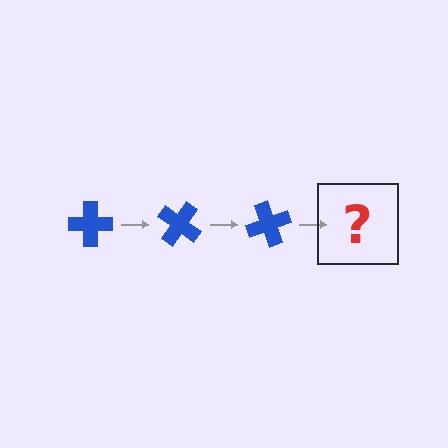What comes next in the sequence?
The next element should be a blue cross rotated 105 degrees.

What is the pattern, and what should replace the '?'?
The pattern is that the cross rotates 35 degrees each step. The '?' should be a blue cross rotated 105 degrees.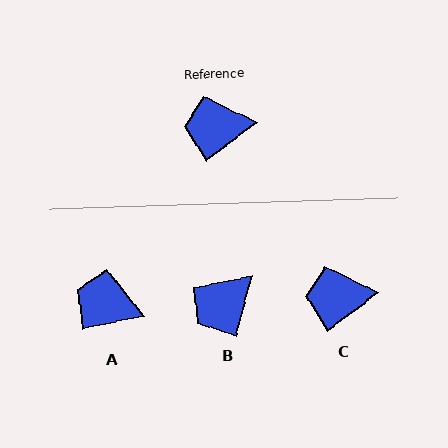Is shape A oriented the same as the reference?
No, it is off by about 24 degrees.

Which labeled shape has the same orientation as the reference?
C.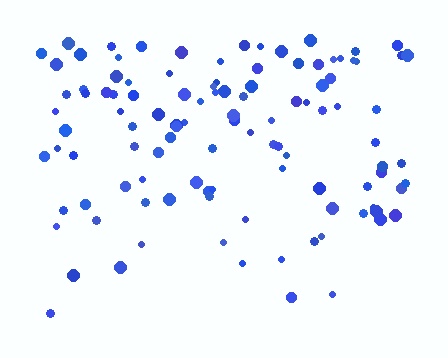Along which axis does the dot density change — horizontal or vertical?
Vertical.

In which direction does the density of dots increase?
From bottom to top, with the top side densest.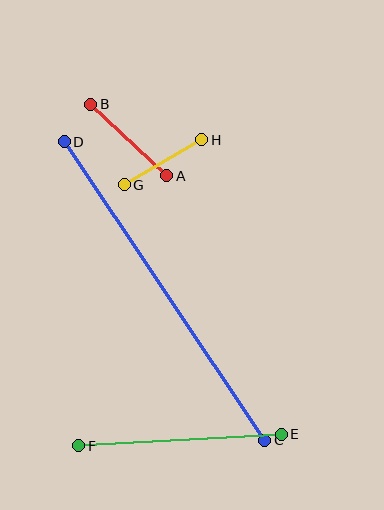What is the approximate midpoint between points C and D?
The midpoint is at approximately (165, 291) pixels.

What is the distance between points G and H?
The distance is approximately 89 pixels.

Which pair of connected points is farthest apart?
Points C and D are farthest apart.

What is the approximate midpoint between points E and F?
The midpoint is at approximately (180, 440) pixels.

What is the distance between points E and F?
The distance is approximately 203 pixels.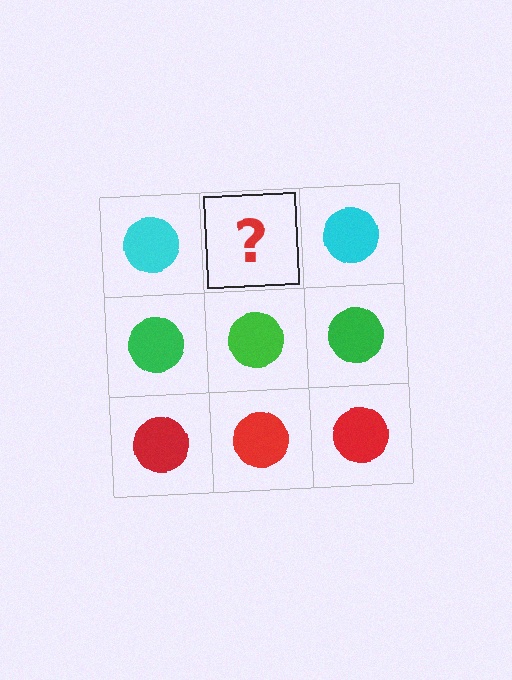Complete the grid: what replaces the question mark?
The question mark should be replaced with a cyan circle.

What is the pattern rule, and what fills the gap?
The rule is that each row has a consistent color. The gap should be filled with a cyan circle.